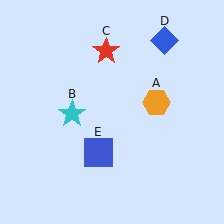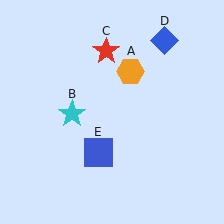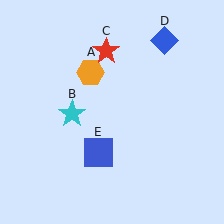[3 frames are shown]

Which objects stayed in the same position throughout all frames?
Cyan star (object B) and red star (object C) and blue diamond (object D) and blue square (object E) remained stationary.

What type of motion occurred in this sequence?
The orange hexagon (object A) rotated counterclockwise around the center of the scene.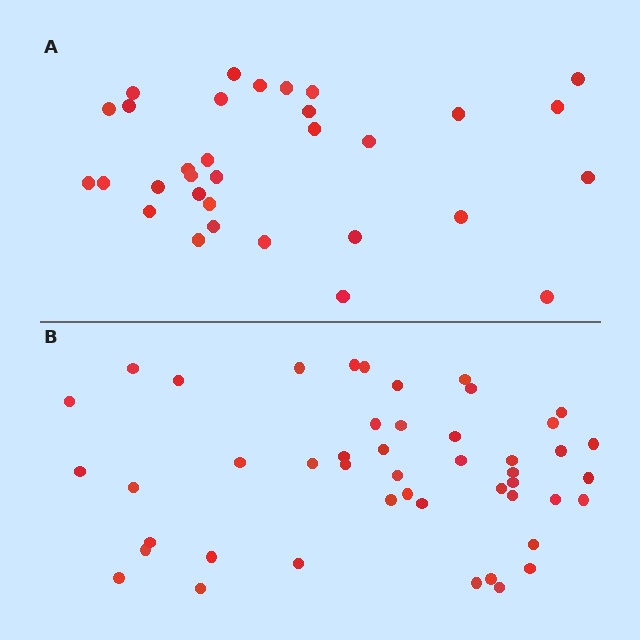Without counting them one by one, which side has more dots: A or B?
Region B (the bottom region) has more dots.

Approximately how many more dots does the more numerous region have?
Region B has approximately 15 more dots than region A.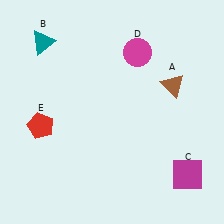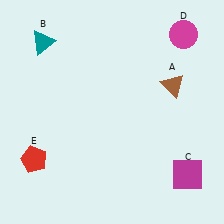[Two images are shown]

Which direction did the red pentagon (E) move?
The red pentagon (E) moved down.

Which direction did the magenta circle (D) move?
The magenta circle (D) moved right.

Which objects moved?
The objects that moved are: the magenta circle (D), the red pentagon (E).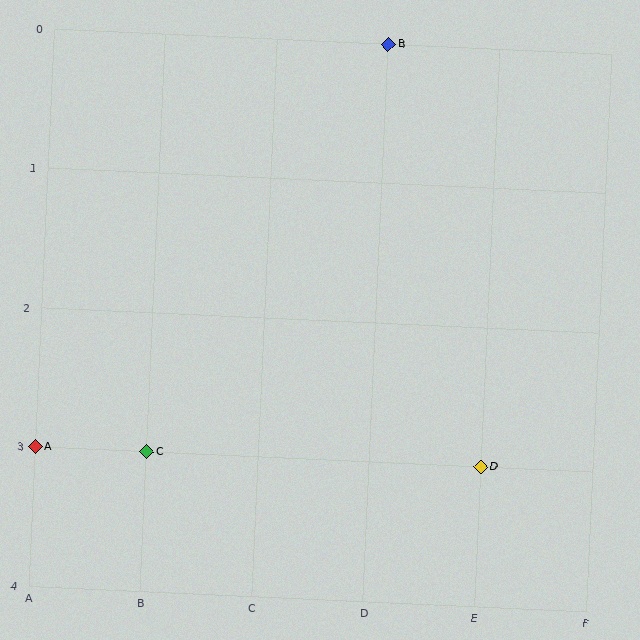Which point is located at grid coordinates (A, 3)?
Point A is at (A, 3).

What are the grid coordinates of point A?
Point A is at grid coordinates (A, 3).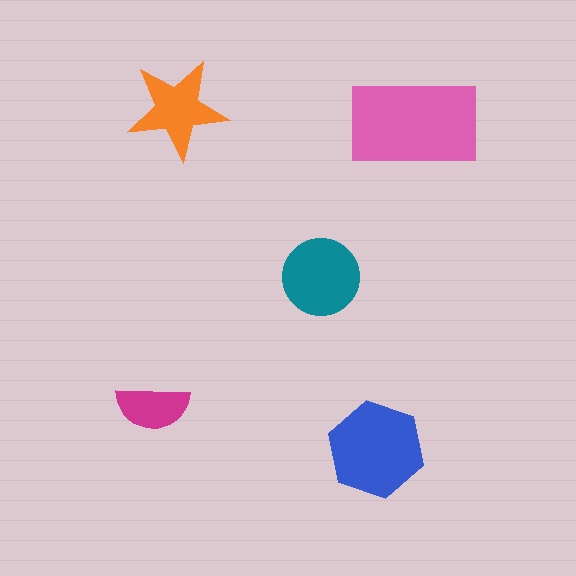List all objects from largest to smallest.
The pink rectangle, the blue hexagon, the teal circle, the orange star, the magenta semicircle.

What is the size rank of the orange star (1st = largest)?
4th.